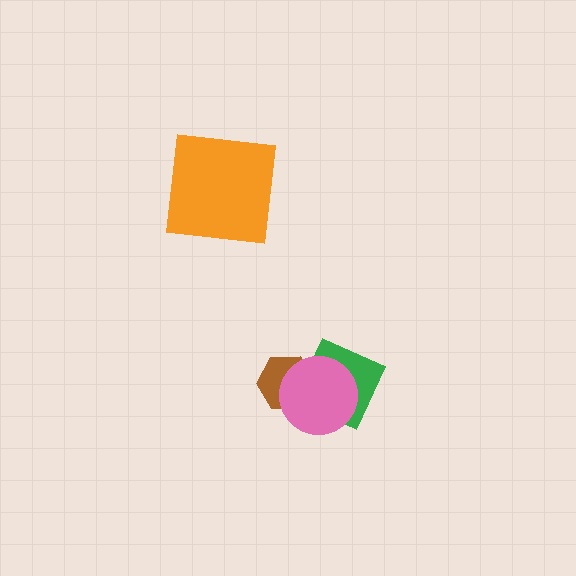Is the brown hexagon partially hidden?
Yes, it is partially covered by another shape.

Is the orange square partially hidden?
No, no other shape covers it.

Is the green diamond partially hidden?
Yes, it is partially covered by another shape.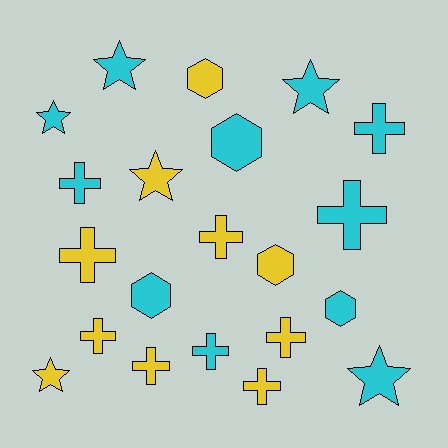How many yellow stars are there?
There are 2 yellow stars.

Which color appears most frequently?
Cyan, with 11 objects.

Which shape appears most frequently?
Cross, with 10 objects.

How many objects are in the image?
There are 21 objects.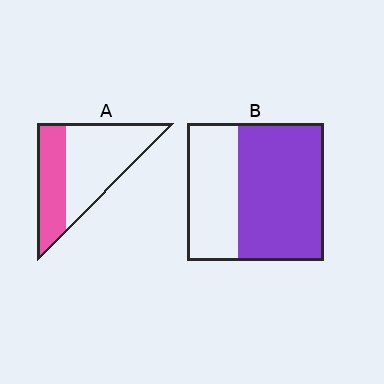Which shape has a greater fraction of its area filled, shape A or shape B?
Shape B.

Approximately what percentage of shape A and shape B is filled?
A is approximately 40% and B is approximately 65%.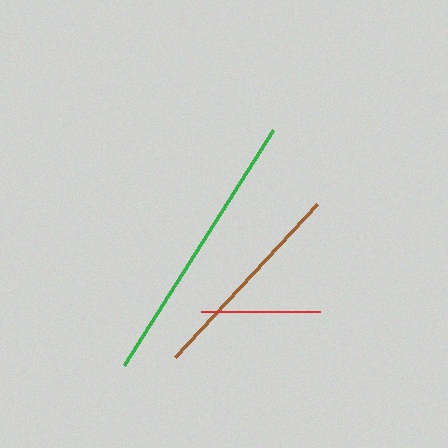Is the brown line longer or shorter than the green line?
The green line is longer than the brown line.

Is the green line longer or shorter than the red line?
The green line is longer than the red line.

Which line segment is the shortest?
The red line is the shortest at approximately 120 pixels.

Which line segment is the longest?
The green line is the longest at approximately 278 pixels.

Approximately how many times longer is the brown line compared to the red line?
The brown line is approximately 1.7 times the length of the red line.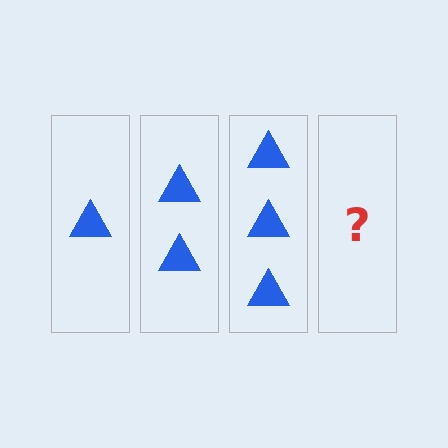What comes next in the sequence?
The next element should be 4 triangles.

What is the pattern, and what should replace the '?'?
The pattern is that each step adds one more triangle. The '?' should be 4 triangles.